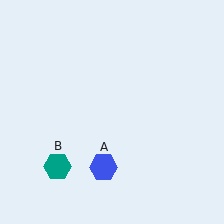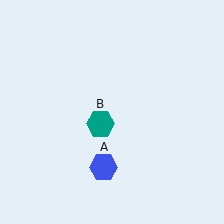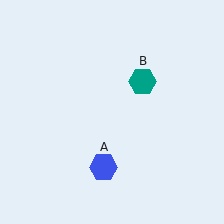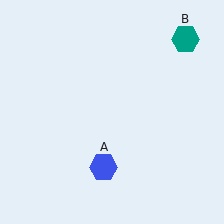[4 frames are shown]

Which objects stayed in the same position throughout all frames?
Blue hexagon (object A) remained stationary.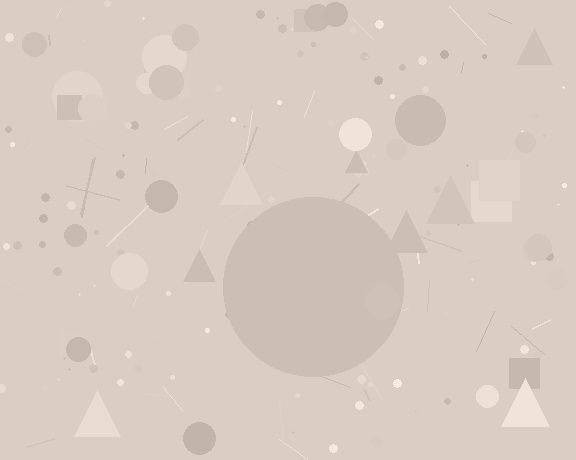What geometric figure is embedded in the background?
A circle is embedded in the background.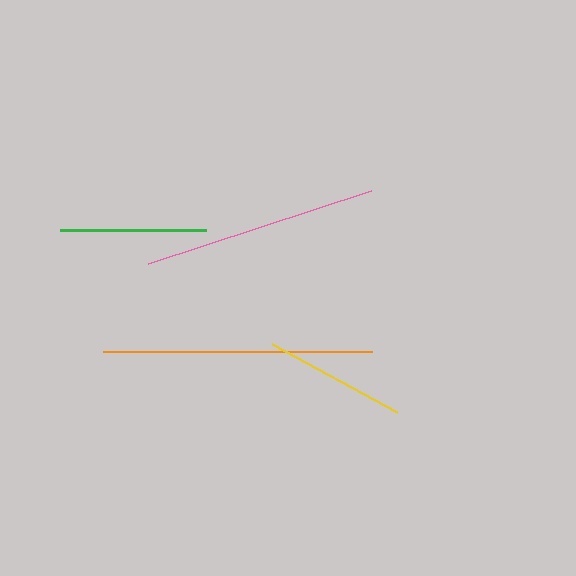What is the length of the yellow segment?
The yellow segment is approximately 143 pixels long.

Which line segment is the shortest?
The yellow line is the shortest at approximately 143 pixels.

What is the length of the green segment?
The green segment is approximately 145 pixels long.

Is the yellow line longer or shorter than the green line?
The green line is longer than the yellow line.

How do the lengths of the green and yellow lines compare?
The green and yellow lines are approximately the same length.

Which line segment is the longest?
The orange line is the longest at approximately 270 pixels.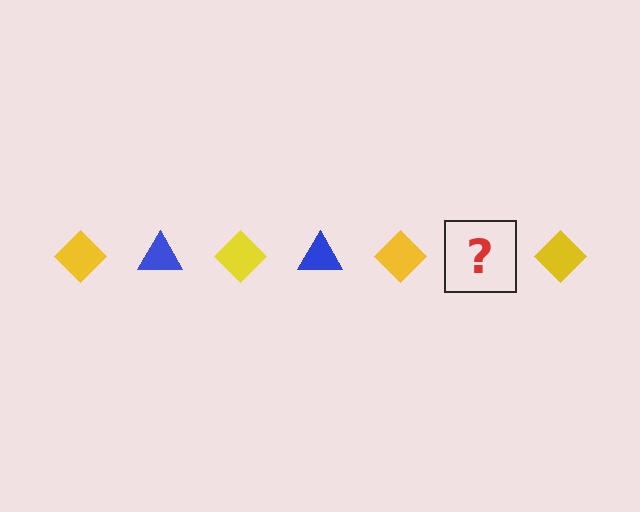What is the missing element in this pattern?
The missing element is a blue triangle.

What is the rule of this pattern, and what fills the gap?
The rule is that the pattern alternates between yellow diamond and blue triangle. The gap should be filled with a blue triangle.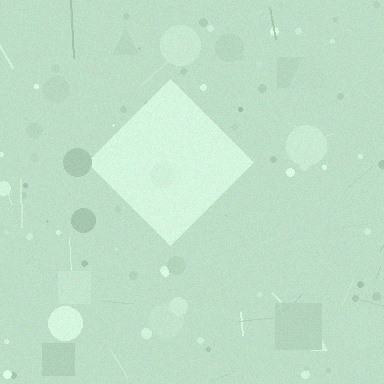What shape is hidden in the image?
A diamond is hidden in the image.